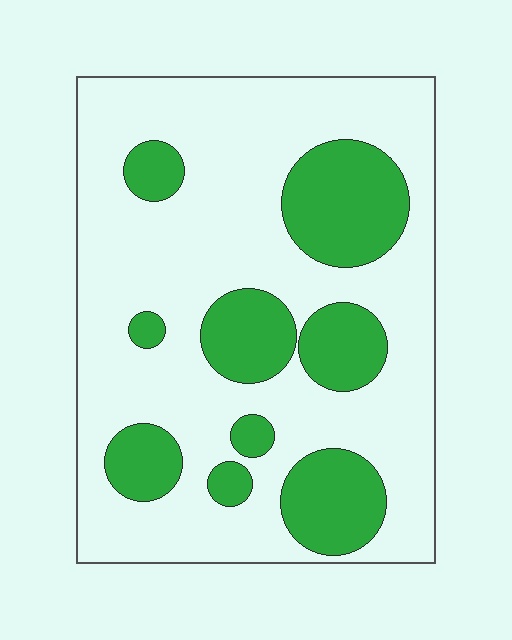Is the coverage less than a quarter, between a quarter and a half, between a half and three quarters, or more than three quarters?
Between a quarter and a half.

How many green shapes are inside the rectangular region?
9.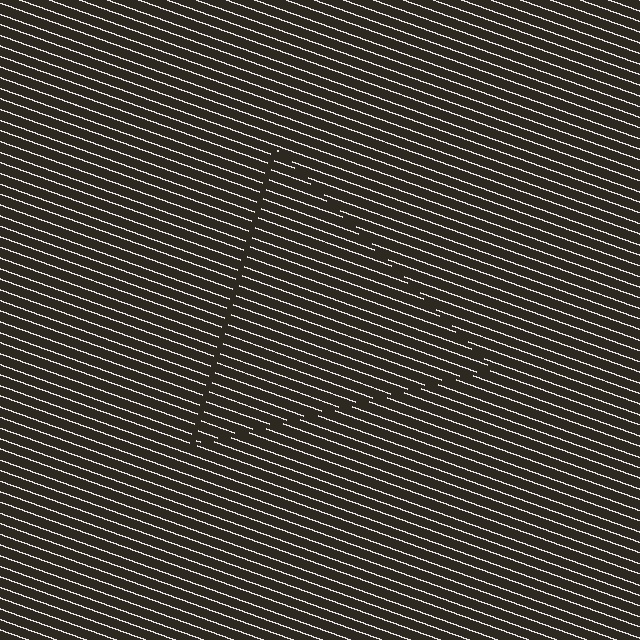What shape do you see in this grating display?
An illusory triangle. The interior of the shape contains the same grating, shifted by half a period — the contour is defined by the phase discontinuity where line-ends from the inner and outer gratings abut.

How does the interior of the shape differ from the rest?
The interior of the shape contains the same grating, shifted by half a period — the contour is defined by the phase discontinuity where line-ends from the inner and outer gratings abut.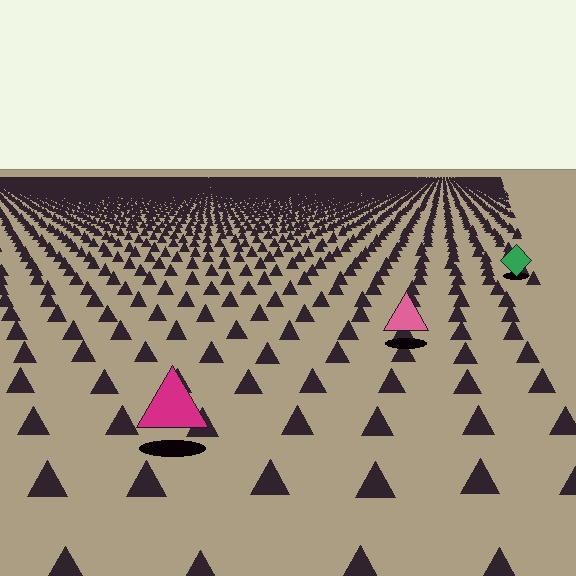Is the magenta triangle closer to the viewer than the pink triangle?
Yes. The magenta triangle is closer — you can tell from the texture gradient: the ground texture is coarser near it.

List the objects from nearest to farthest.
From nearest to farthest: the magenta triangle, the pink triangle, the green diamond.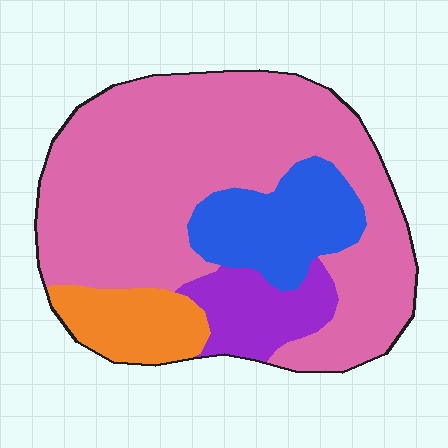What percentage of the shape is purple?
Purple covers roughly 10% of the shape.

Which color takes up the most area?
Pink, at roughly 65%.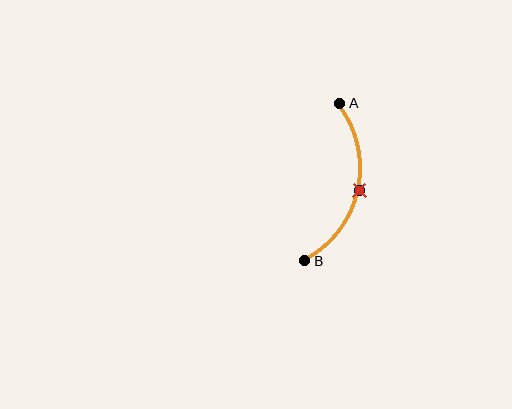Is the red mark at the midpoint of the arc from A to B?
Yes. The red mark lies on the arc at equal arc-length from both A and B — it is the arc midpoint.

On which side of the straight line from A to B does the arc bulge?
The arc bulges to the right of the straight line connecting A and B.